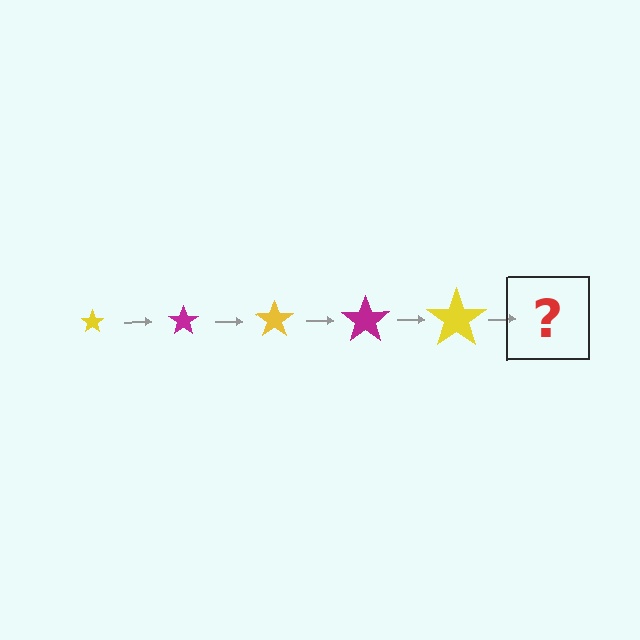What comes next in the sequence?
The next element should be a magenta star, larger than the previous one.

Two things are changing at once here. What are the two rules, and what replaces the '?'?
The two rules are that the star grows larger each step and the color cycles through yellow and magenta. The '?' should be a magenta star, larger than the previous one.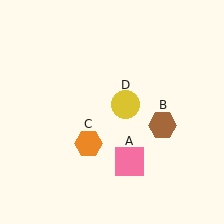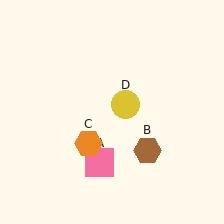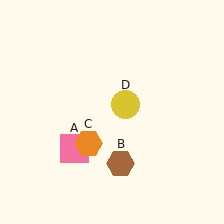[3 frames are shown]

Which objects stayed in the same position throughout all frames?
Orange hexagon (object C) and yellow circle (object D) remained stationary.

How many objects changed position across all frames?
2 objects changed position: pink square (object A), brown hexagon (object B).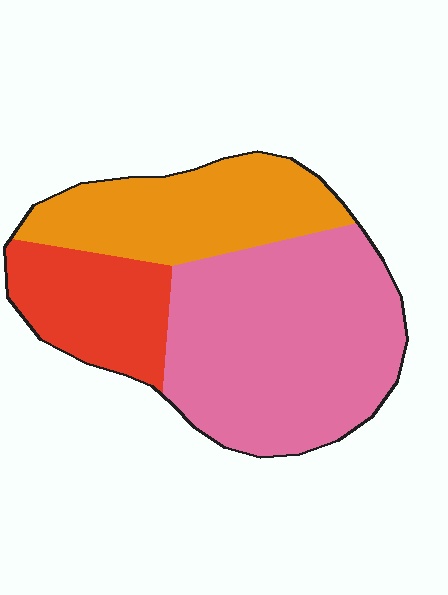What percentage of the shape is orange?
Orange takes up between a quarter and a half of the shape.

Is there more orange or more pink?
Pink.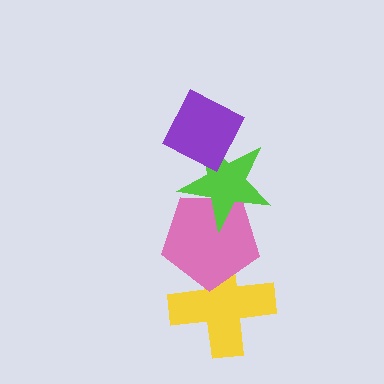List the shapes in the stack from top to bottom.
From top to bottom: the purple diamond, the lime star, the pink pentagon, the yellow cross.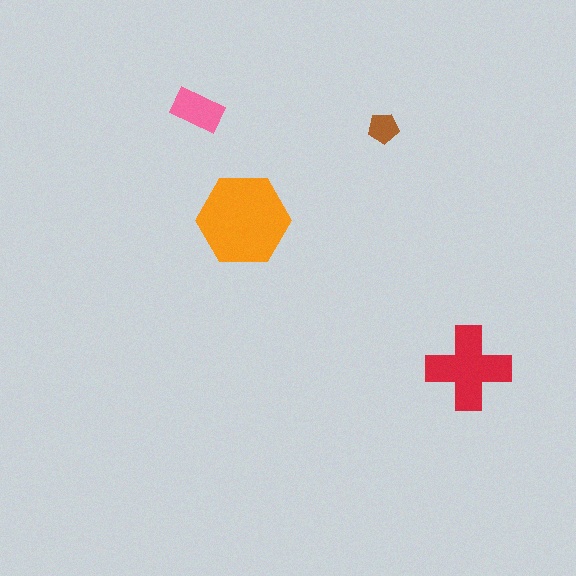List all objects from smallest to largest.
The brown pentagon, the pink rectangle, the red cross, the orange hexagon.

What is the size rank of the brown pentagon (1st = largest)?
4th.